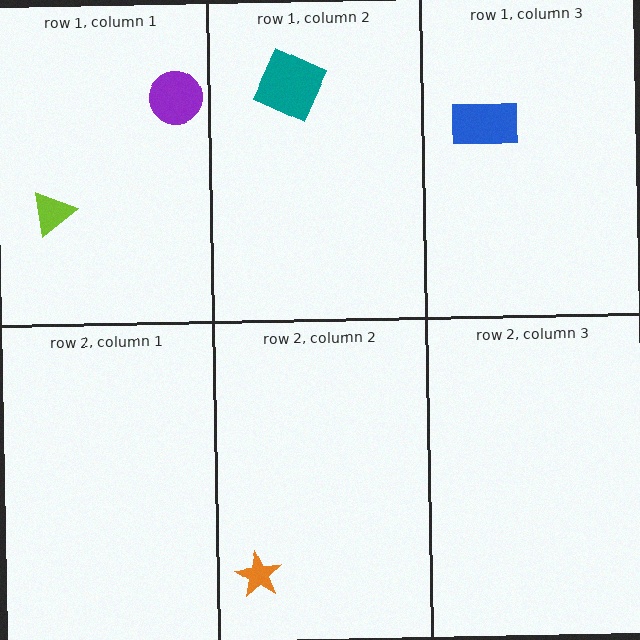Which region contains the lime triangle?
The row 1, column 1 region.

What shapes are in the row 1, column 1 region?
The lime triangle, the purple circle.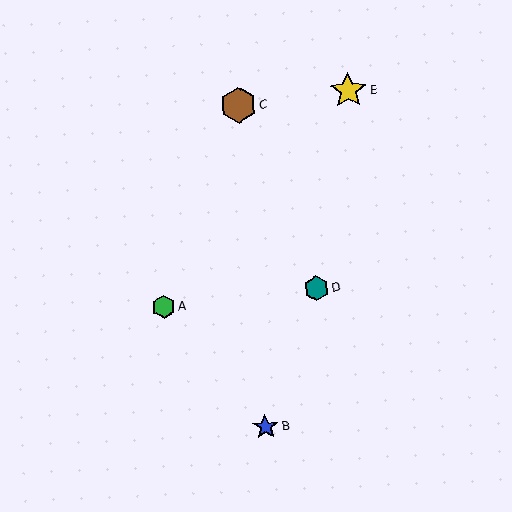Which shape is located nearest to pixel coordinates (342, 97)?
The yellow star (labeled E) at (348, 90) is nearest to that location.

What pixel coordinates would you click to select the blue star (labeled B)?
Click at (266, 427) to select the blue star B.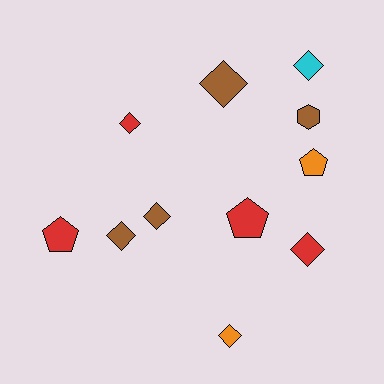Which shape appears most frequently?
Diamond, with 7 objects.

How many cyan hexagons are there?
There are no cyan hexagons.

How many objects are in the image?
There are 11 objects.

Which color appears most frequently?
Red, with 4 objects.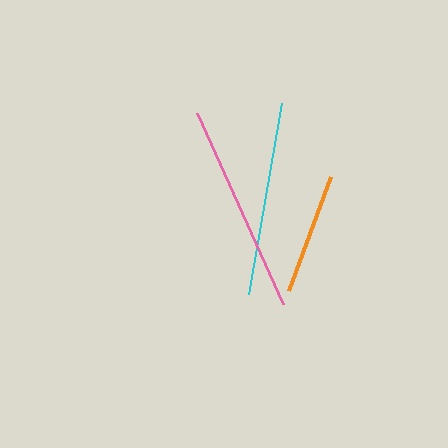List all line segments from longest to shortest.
From longest to shortest: pink, cyan, orange.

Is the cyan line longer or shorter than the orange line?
The cyan line is longer than the orange line.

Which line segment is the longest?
The pink line is the longest at approximately 209 pixels.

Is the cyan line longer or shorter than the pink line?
The pink line is longer than the cyan line.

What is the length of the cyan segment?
The cyan segment is approximately 194 pixels long.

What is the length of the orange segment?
The orange segment is approximately 122 pixels long.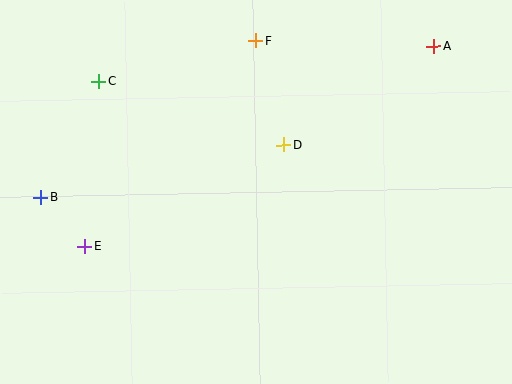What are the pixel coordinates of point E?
Point E is at (85, 247).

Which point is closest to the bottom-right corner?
Point D is closest to the bottom-right corner.